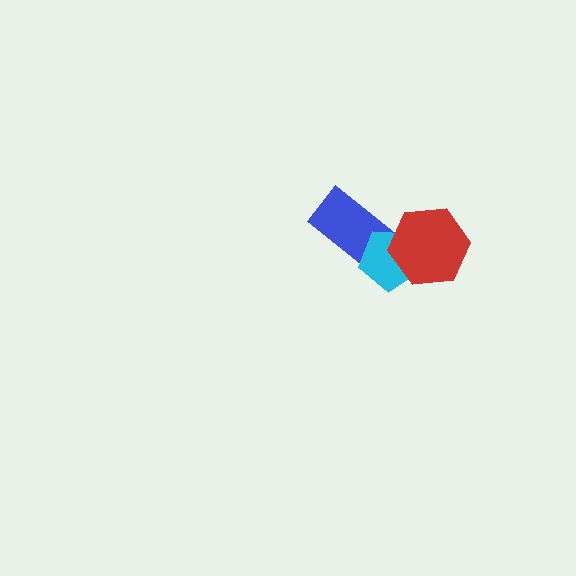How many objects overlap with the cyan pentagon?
2 objects overlap with the cyan pentagon.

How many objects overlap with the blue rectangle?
1 object overlaps with the blue rectangle.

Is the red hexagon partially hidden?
No, no other shape covers it.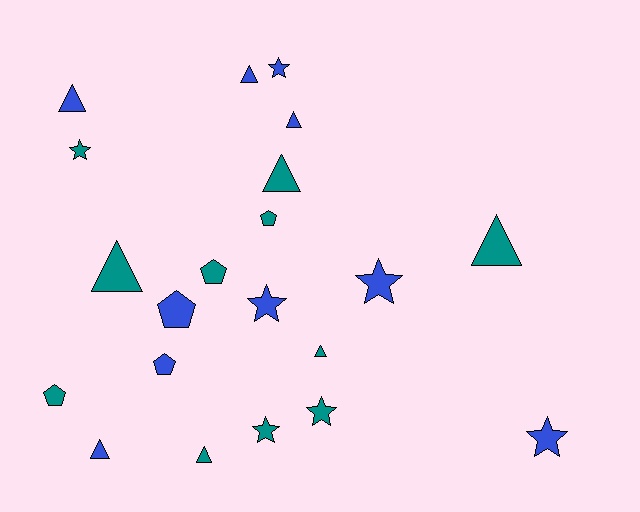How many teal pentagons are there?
There are 3 teal pentagons.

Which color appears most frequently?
Teal, with 11 objects.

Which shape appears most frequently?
Triangle, with 9 objects.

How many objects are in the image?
There are 21 objects.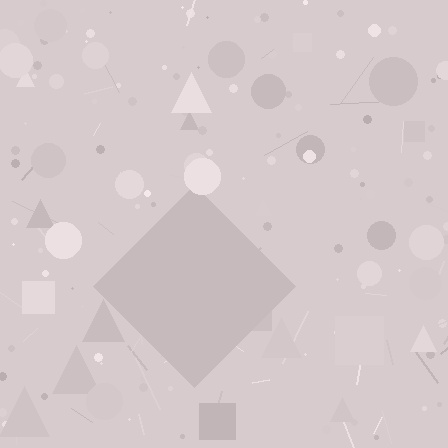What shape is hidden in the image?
A diamond is hidden in the image.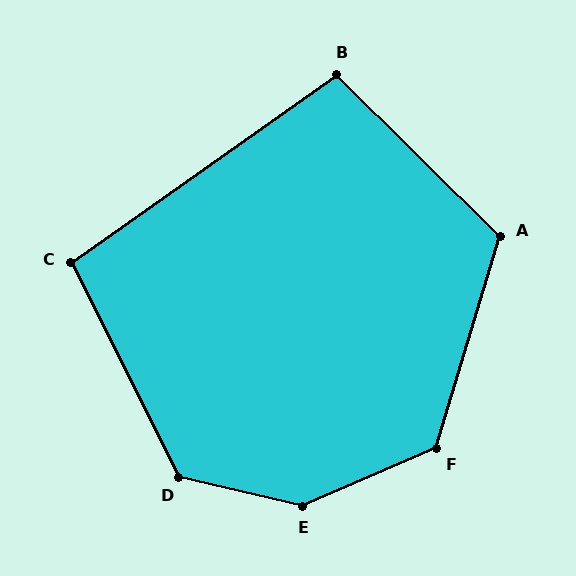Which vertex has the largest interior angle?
E, at approximately 144 degrees.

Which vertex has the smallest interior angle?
C, at approximately 99 degrees.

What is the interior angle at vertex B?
Approximately 100 degrees (obtuse).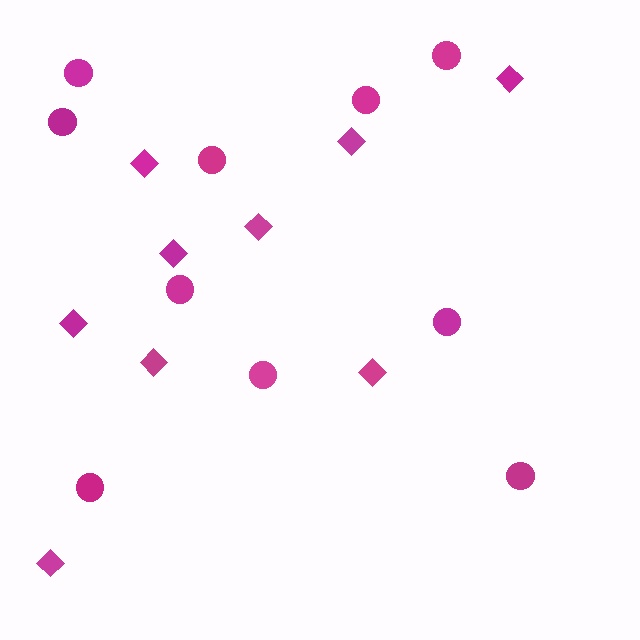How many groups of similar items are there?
There are 2 groups: one group of diamonds (9) and one group of circles (10).